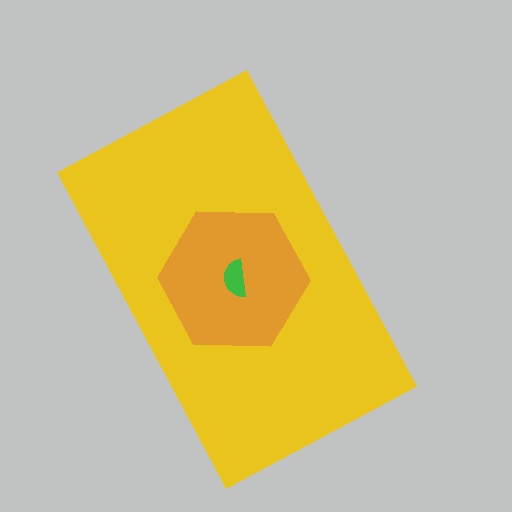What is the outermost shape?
The yellow rectangle.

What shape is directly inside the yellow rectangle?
The orange hexagon.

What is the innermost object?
The green semicircle.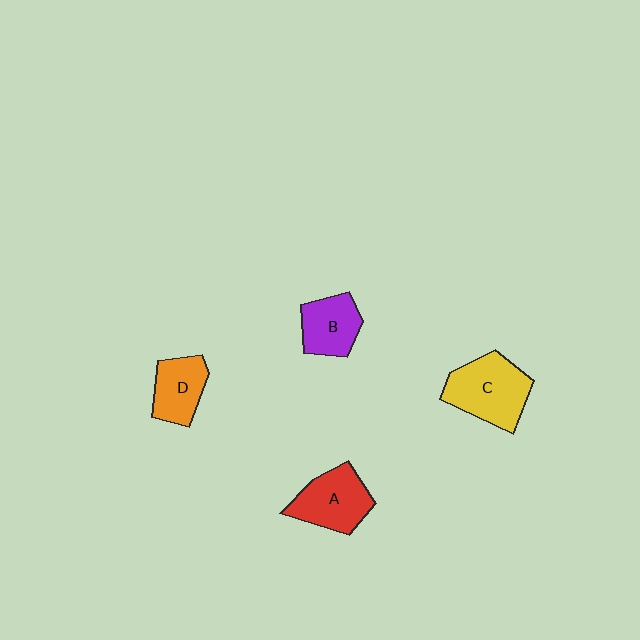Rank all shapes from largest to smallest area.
From largest to smallest: C (yellow), A (red), B (purple), D (orange).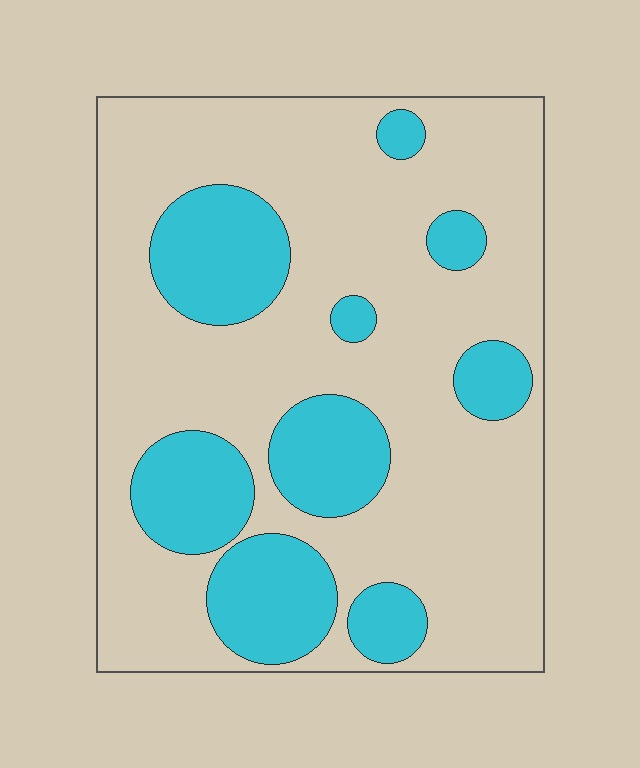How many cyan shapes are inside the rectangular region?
9.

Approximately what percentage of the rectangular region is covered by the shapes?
Approximately 25%.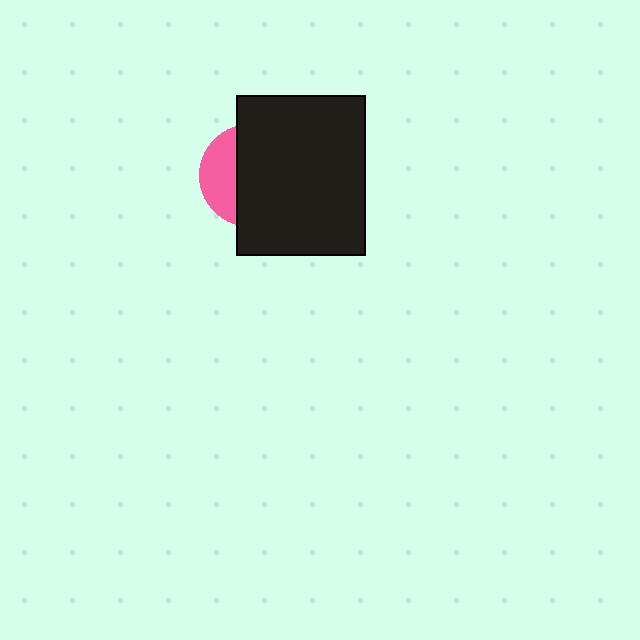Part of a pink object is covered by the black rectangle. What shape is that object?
It is a circle.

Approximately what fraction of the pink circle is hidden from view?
Roughly 68% of the pink circle is hidden behind the black rectangle.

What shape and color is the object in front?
The object in front is a black rectangle.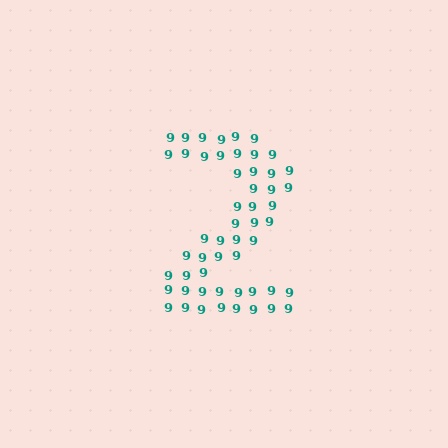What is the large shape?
The large shape is the digit 2.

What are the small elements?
The small elements are digit 9's.